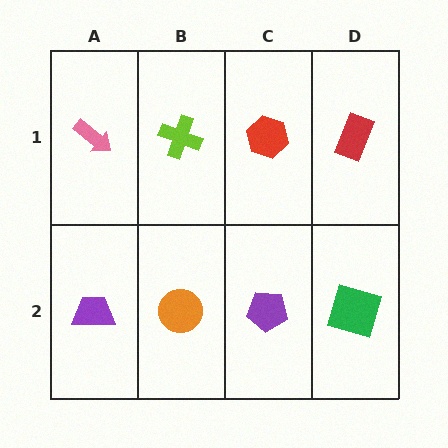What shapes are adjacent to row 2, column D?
A red rectangle (row 1, column D), a purple pentagon (row 2, column C).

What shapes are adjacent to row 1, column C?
A purple pentagon (row 2, column C), a lime cross (row 1, column B), a red rectangle (row 1, column D).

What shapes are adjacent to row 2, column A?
A pink arrow (row 1, column A), an orange circle (row 2, column B).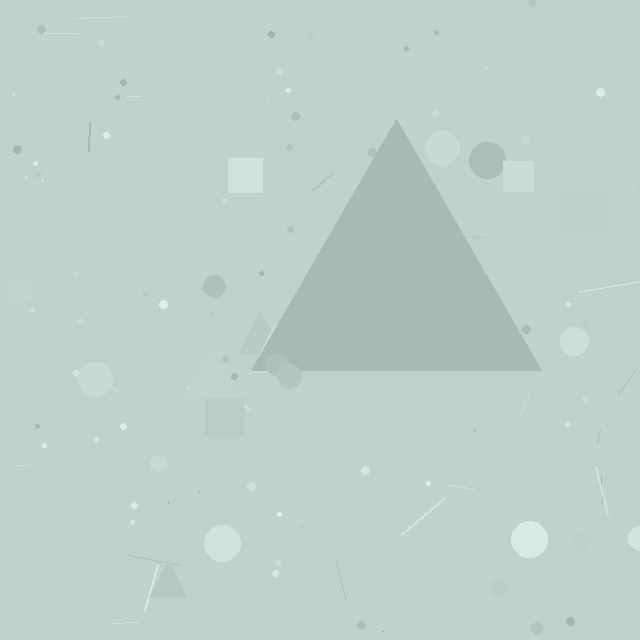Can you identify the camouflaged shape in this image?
The camouflaged shape is a triangle.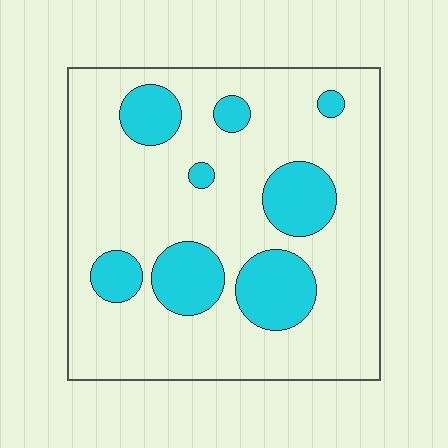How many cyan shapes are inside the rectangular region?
8.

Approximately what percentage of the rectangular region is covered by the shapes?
Approximately 20%.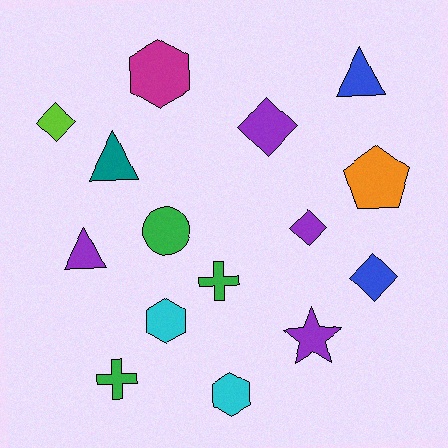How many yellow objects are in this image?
There are no yellow objects.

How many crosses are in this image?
There are 2 crosses.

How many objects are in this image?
There are 15 objects.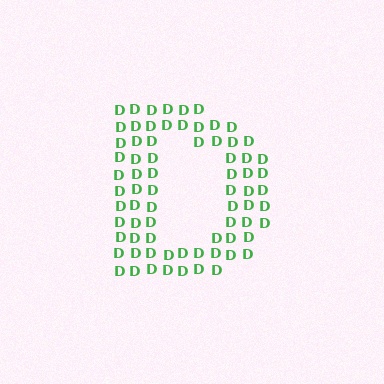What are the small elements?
The small elements are letter D's.